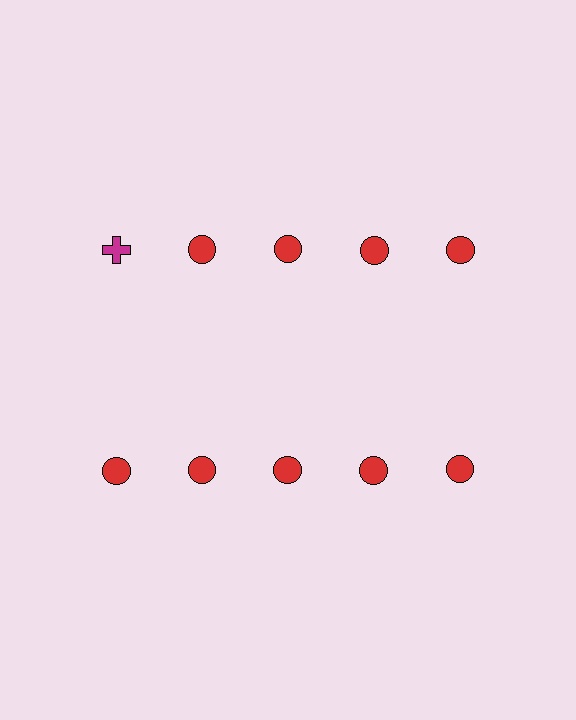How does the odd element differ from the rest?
It differs in both color (magenta instead of red) and shape (cross instead of circle).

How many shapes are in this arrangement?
There are 10 shapes arranged in a grid pattern.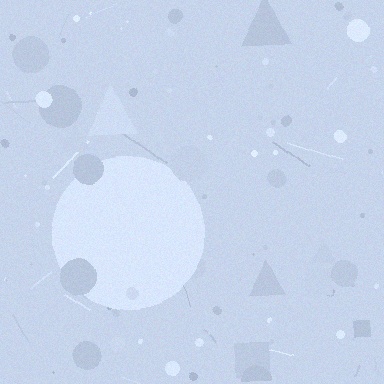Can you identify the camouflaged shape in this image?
The camouflaged shape is a circle.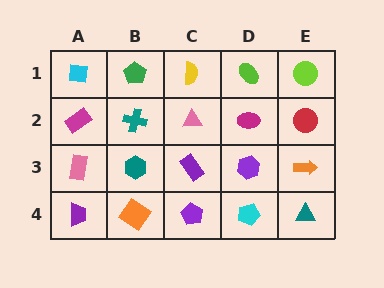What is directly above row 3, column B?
A teal cross.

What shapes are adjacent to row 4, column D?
A purple hexagon (row 3, column D), a purple pentagon (row 4, column C), a teal triangle (row 4, column E).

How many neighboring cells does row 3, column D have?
4.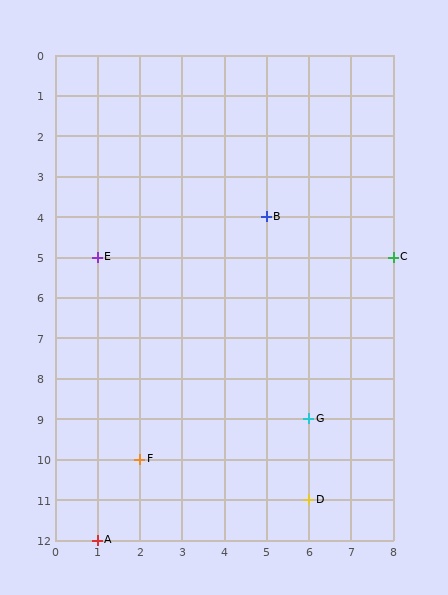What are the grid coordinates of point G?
Point G is at grid coordinates (6, 9).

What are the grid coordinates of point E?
Point E is at grid coordinates (1, 5).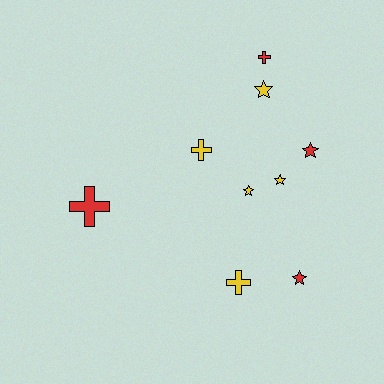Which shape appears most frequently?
Star, with 5 objects.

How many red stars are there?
There are 2 red stars.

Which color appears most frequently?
Yellow, with 5 objects.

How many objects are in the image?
There are 9 objects.